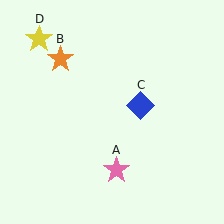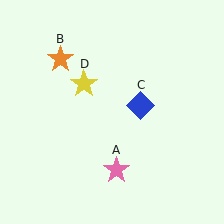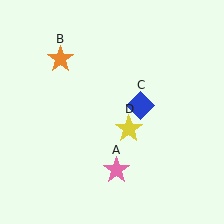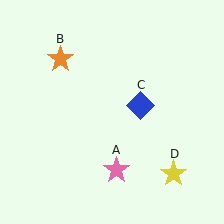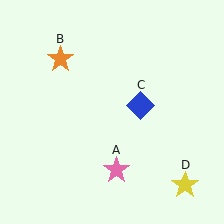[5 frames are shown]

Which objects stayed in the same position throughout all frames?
Pink star (object A) and orange star (object B) and blue diamond (object C) remained stationary.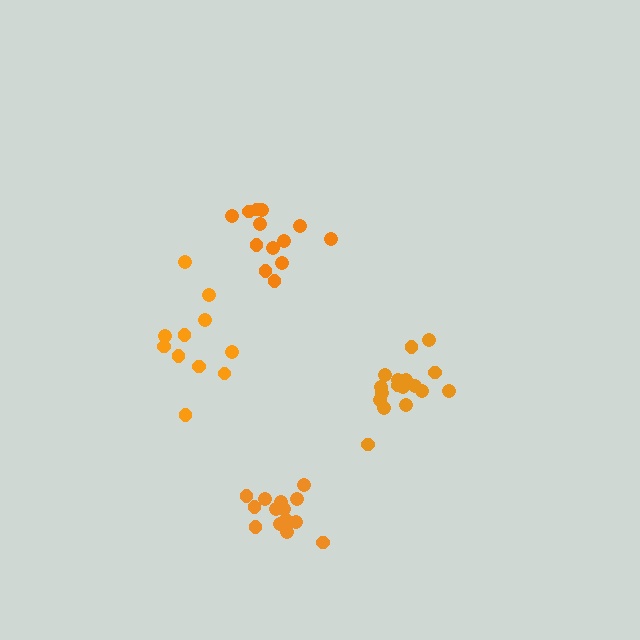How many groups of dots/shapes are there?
There are 4 groups.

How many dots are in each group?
Group 1: 17 dots, Group 2: 11 dots, Group 3: 15 dots, Group 4: 13 dots (56 total).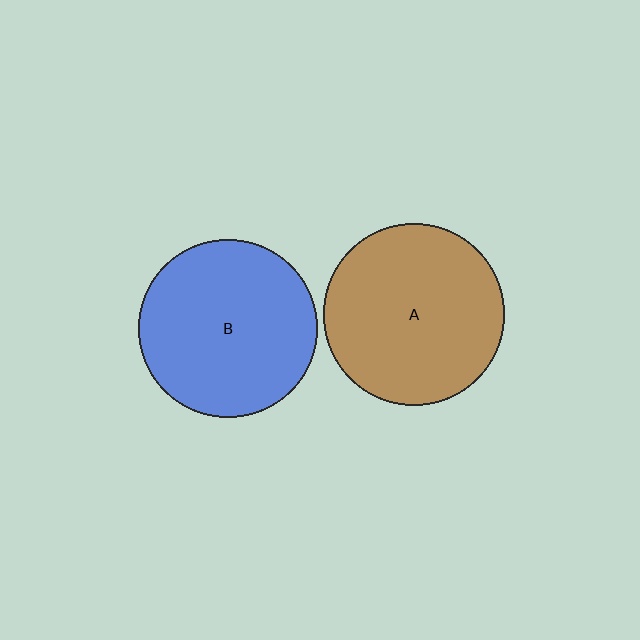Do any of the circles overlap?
No, none of the circles overlap.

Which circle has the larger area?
Circle A (brown).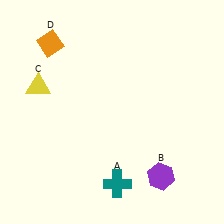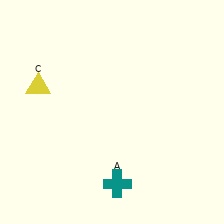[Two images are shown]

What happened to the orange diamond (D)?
The orange diamond (D) was removed in Image 2. It was in the top-left area of Image 1.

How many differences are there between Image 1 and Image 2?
There are 2 differences between the two images.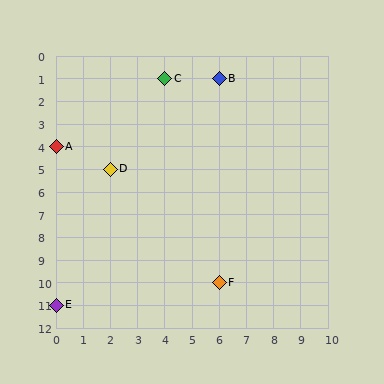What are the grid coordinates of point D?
Point D is at grid coordinates (2, 5).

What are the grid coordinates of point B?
Point B is at grid coordinates (6, 1).